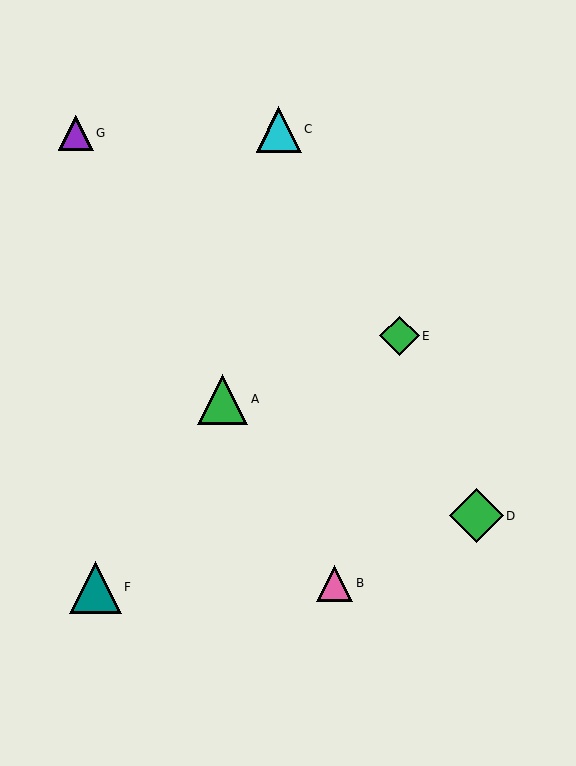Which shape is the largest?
The green diamond (labeled D) is the largest.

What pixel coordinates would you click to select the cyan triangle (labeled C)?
Click at (279, 129) to select the cyan triangle C.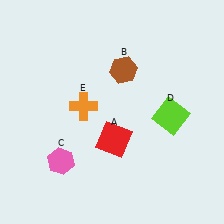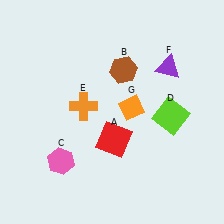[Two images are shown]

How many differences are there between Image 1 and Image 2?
There are 2 differences between the two images.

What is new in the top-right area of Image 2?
A purple triangle (F) was added in the top-right area of Image 2.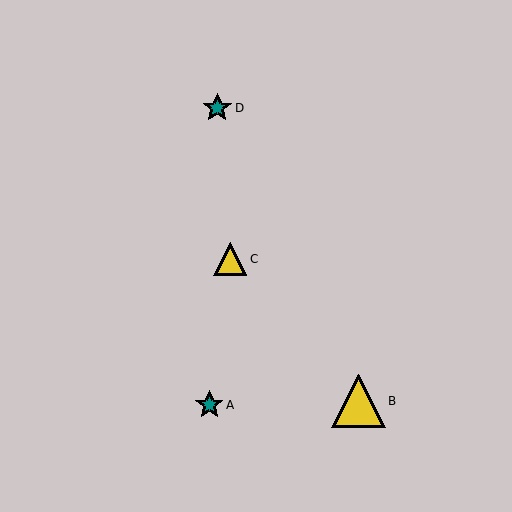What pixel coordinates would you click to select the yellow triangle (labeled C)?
Click at (230, 259) to select the yellow triangle C.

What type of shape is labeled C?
Shape C is a yellow triangle.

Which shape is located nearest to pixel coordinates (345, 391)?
The yellow triangle (labeled B) at (359, 401) is nearest to that location.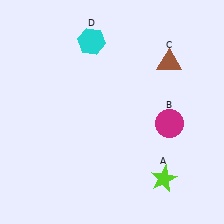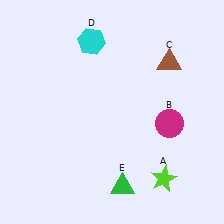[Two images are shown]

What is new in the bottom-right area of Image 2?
A green triangle (E) was added in the bottom-right area of Image 2.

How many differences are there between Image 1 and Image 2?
There is 1 difference between the two images.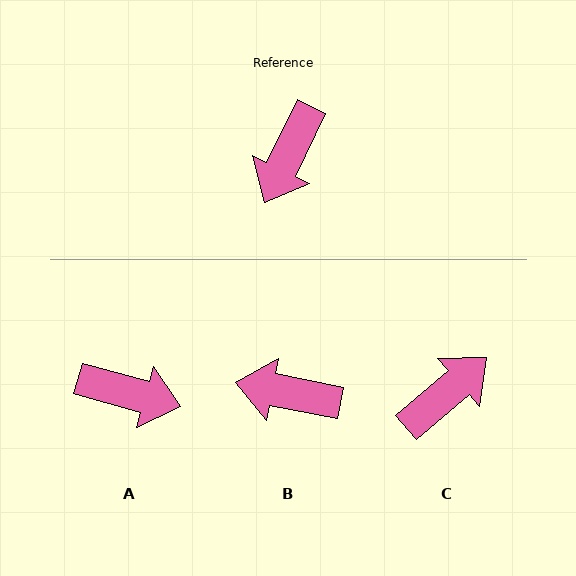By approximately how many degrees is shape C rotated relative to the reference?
Approximately 157 degrees counter-clockwise.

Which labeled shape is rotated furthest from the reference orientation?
C, about 157 degrees away.